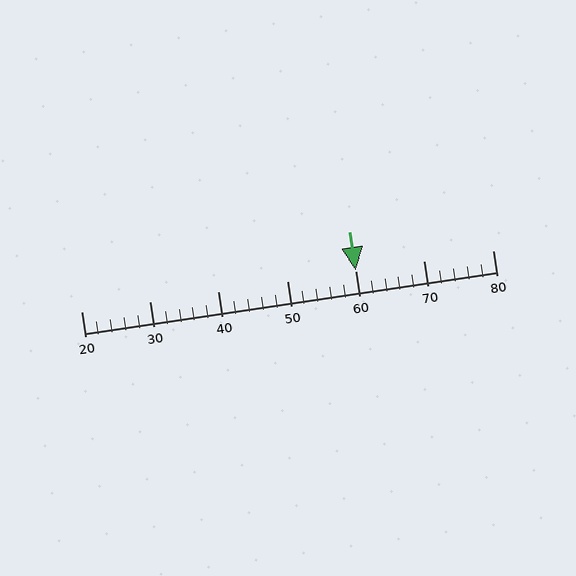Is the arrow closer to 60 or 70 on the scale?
The arrow is closer to 60.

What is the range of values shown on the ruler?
The ruler shows values from 20 to 80.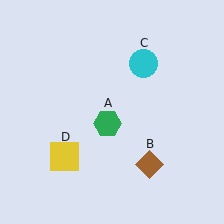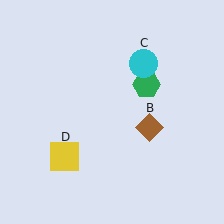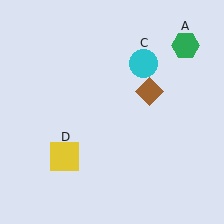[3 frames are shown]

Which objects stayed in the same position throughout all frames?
Cyan circle (object C) and yellow square (object D) remained stationary.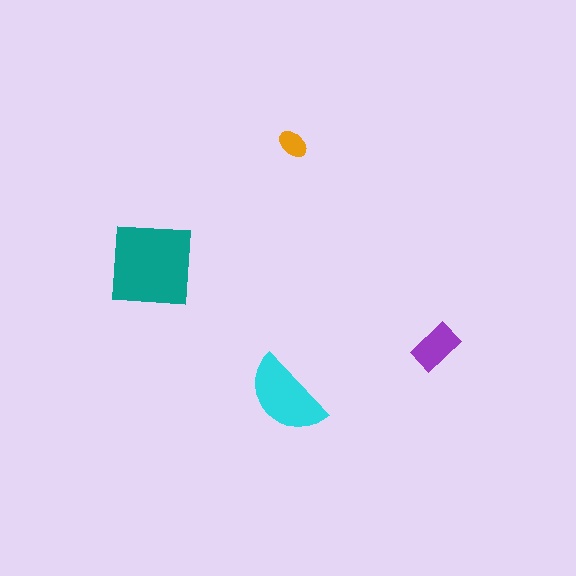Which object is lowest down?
The cyan semicircle is bottommost.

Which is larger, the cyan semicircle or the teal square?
The teal square.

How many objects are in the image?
There are 4 objects in the image.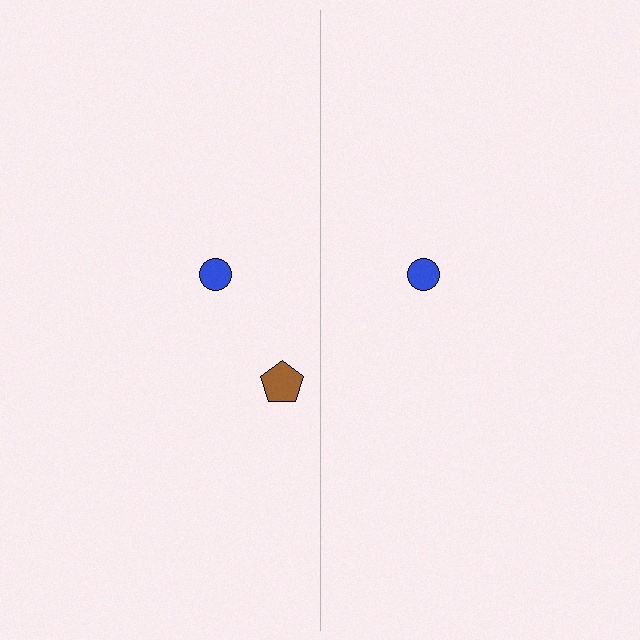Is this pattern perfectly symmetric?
No, the pattern is not perfectly symmetric. A brown pentagon is missing from the right side.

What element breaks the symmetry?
A brown pentagon is missing from the right side.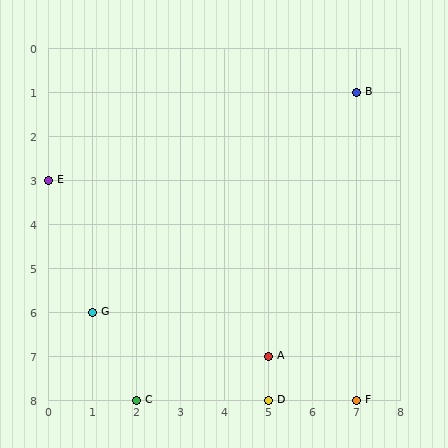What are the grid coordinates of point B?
Point B is at grid coordinates (7, 1).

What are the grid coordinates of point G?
Point G is at grid coordinates (1, 6).